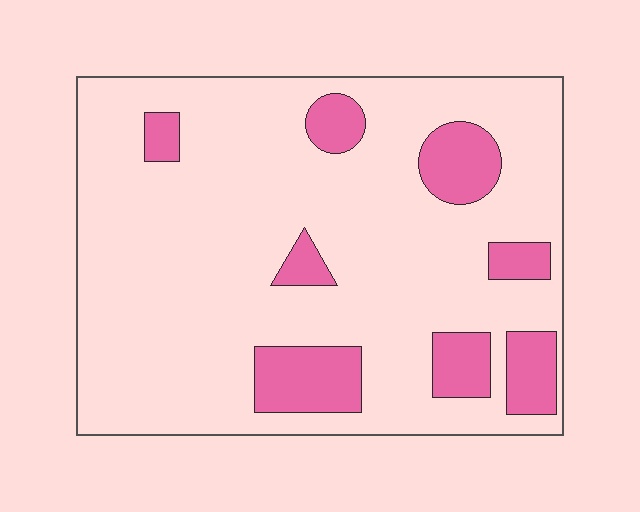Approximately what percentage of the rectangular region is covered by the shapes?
Approximately 15%.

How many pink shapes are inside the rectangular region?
8.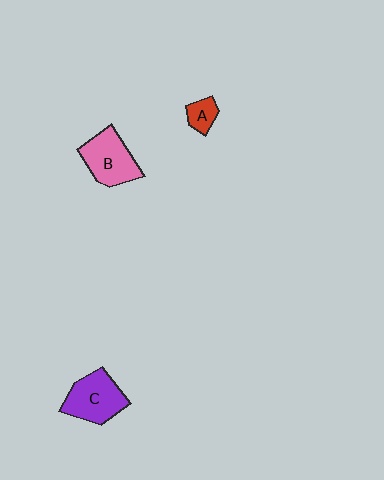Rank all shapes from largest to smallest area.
From largest to smallest: C (purple), B (pink), A (red).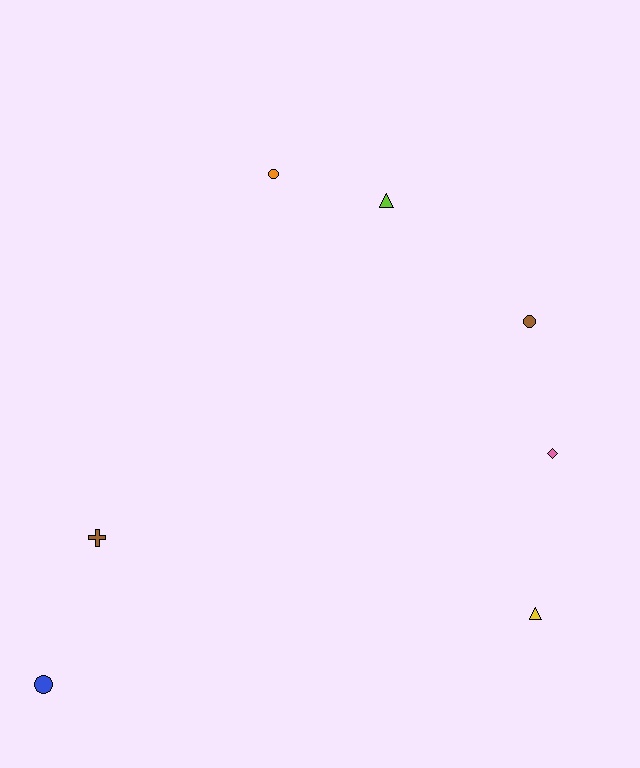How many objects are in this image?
There are 7 objects.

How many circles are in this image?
There are 3 circles.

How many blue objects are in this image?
There is 1 blue object.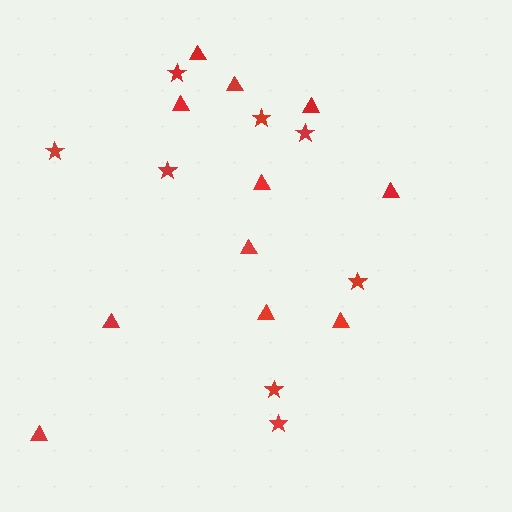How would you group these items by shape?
There are 2 groups: one group of stars (8) and one group of triangles (11).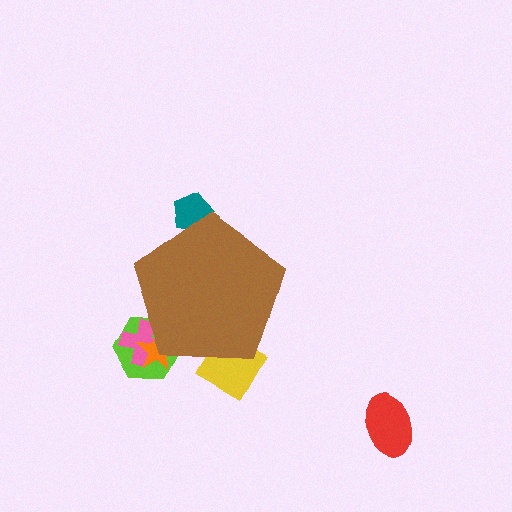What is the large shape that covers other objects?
A brown pentagon.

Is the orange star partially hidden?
Yes, the orange star is partially hidden behind the brown pentagon.